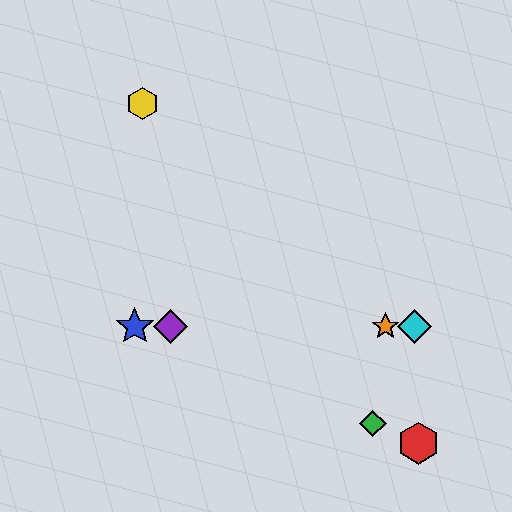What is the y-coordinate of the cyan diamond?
The cyan diamond is at y≈326.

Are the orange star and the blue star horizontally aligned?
Yes, both are at y≈326.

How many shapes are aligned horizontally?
4 shapes (the blue star, the purple diamond, the orange star, the cyan diamond) are aligned horizontally.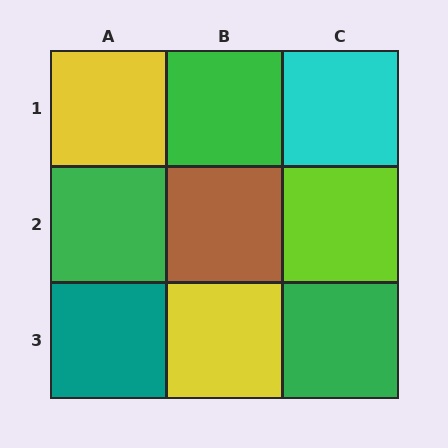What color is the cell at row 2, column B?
Brown.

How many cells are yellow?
2 cells are yellow.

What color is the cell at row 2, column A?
Green.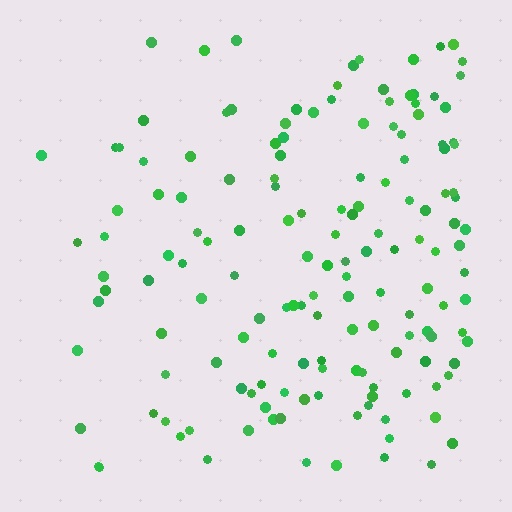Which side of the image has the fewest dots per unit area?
The left.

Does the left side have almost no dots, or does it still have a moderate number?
Still a moderate number, just noticeably fewer than the right.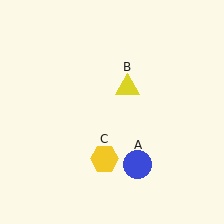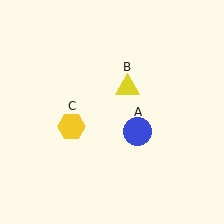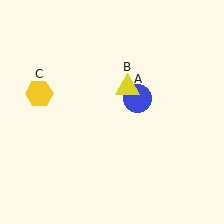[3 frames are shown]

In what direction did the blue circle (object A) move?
The blue circle (object A) moved up.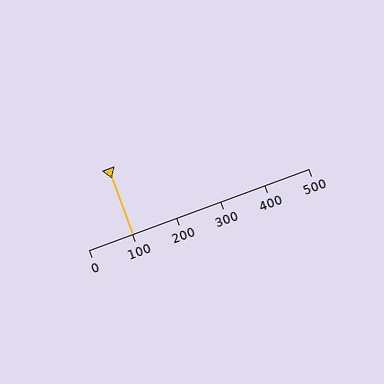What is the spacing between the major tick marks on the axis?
The major ticks are spaced 100 apart.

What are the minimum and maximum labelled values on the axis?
The axis runs from 0 to 500.